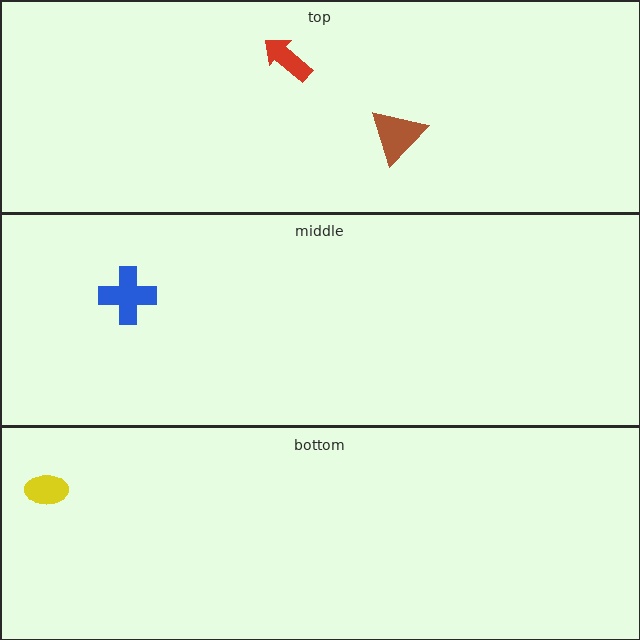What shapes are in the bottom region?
The yellow ellipse.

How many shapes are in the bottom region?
1.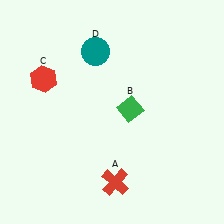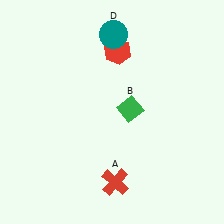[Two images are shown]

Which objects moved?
The objects that moved are: the red hexagon (C), the teal circle (D).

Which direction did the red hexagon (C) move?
The red hexagon (C) moved right.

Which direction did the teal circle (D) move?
The teal circle (D) moved right.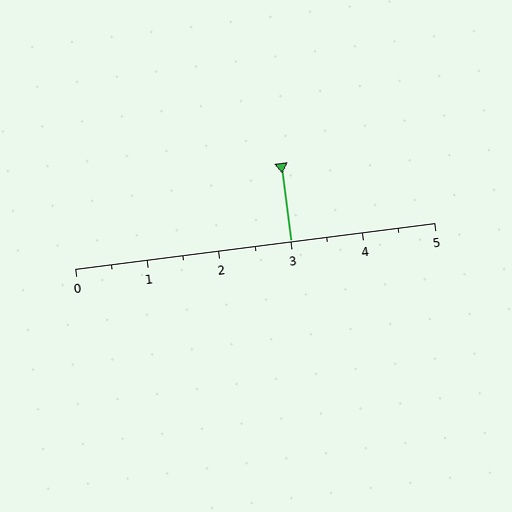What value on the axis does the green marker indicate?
The marker indicates approximately 3.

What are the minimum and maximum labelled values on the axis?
The axis runs from 0 to 5.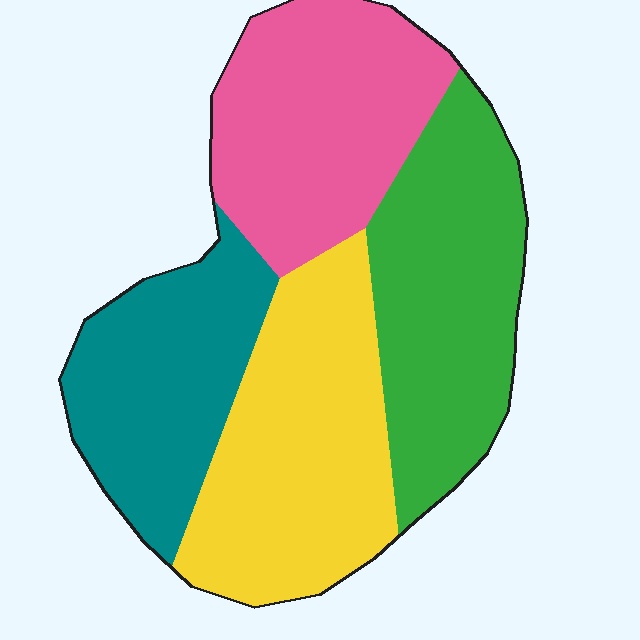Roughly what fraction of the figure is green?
Green takes up between a quarter and a half of the figure.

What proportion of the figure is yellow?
Yellow covers about 30% of the figure.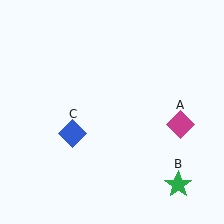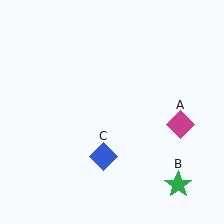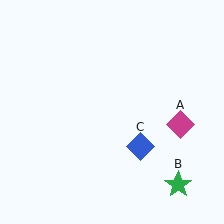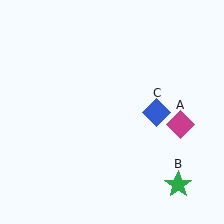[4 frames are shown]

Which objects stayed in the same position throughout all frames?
Magenta diamond (object A) and green star (object B) remained stationary.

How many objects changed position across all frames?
1 object changed position: blue diamond (object C).